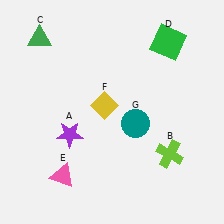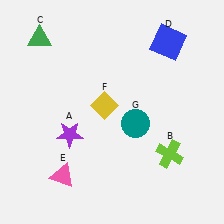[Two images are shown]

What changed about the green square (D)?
In Image 1, D is green. In Image 2, it changed to blue.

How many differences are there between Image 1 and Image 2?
There is 1 difference between the two images.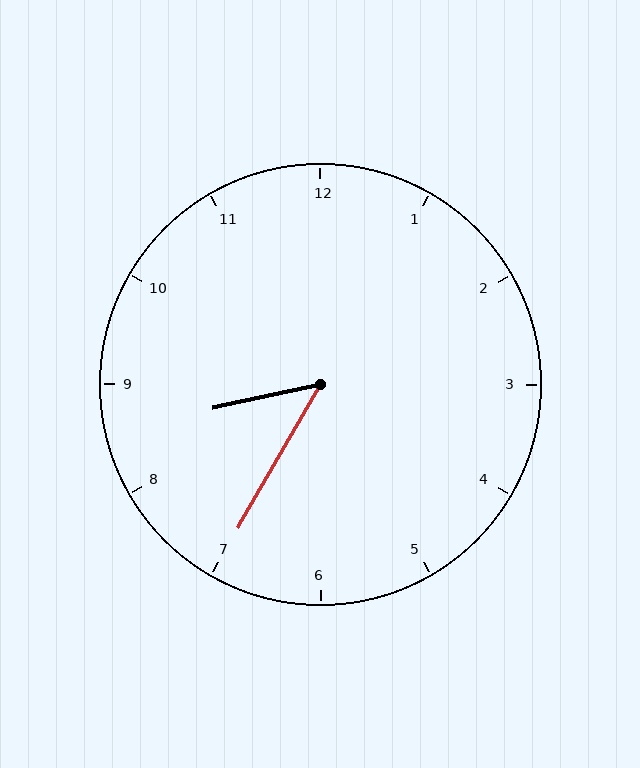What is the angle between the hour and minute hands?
Approximately 48 degrees.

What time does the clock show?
8:35.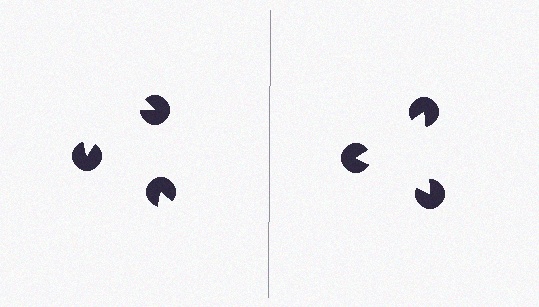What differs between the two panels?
The pac-man discs are positioned identically on both sides; only the wedge orientations differ. On the right they align to a triangle; on the left they are misaligned.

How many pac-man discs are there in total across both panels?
6 — 3 on each side.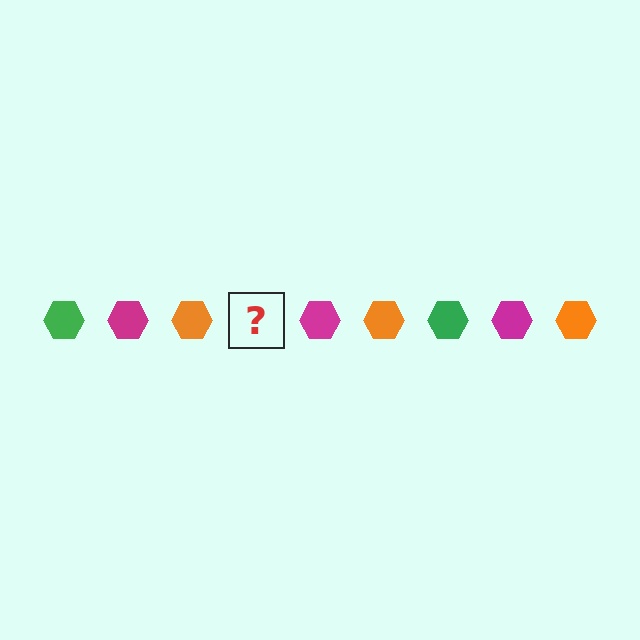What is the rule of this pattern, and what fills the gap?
The rule is that the pattern cycles through green, magenta, orange hexagons. The gap should be filled with a green hexagon.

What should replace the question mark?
The question mark should be replaced with a green hexagon.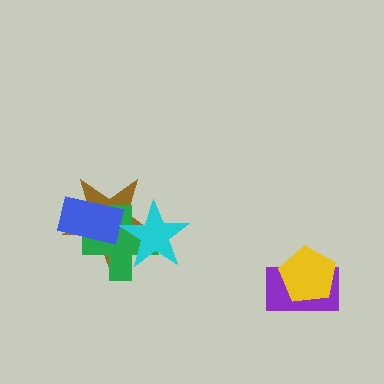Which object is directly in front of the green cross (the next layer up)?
The blue rectangle is directly in front of the green cross.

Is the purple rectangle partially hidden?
Yes, it is partially covered by another shape.